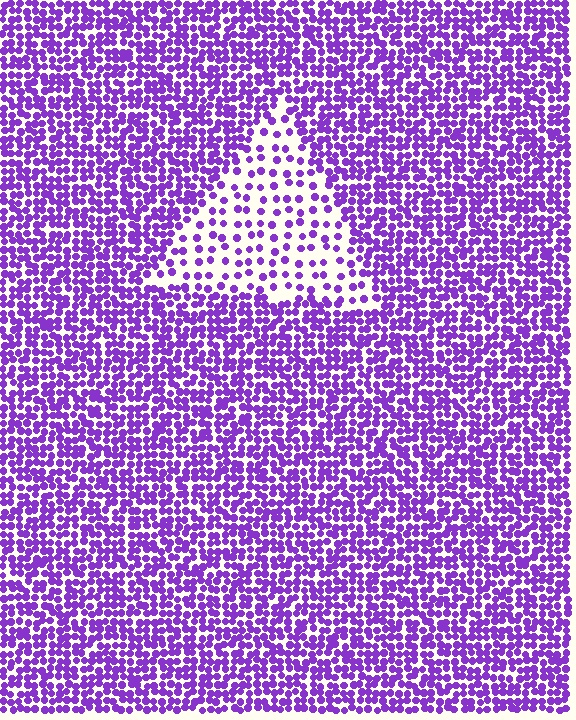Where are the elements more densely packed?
The elements are more densely packed outside the triangle boundary.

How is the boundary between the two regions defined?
The boundary is defined by a change in element density (approximately 2.6x ratio). All elements are the same color, size, and shape.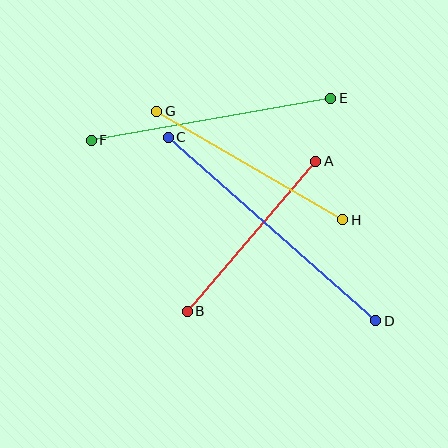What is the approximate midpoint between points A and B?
The midpoint is at approximately (252, 236) pixels.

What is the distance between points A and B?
The distance is approximately 198 pixels.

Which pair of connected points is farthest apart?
Points C and D are farthest apart.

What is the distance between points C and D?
The distance is approximately 277 pixels.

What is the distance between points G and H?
The distance is approximately 215 pixels.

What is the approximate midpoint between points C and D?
The midpoint is at approximately (272, 229) pixels.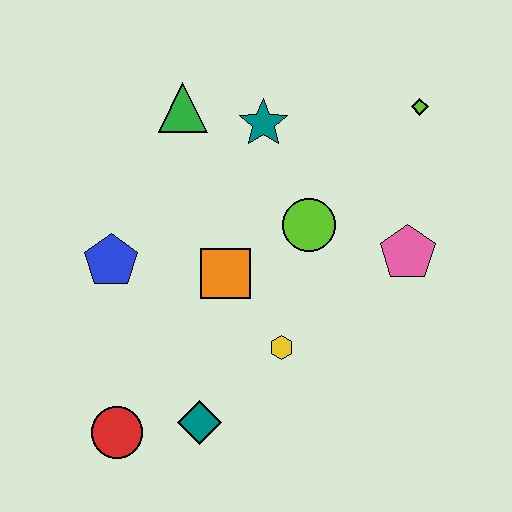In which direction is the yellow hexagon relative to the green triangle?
The yellow hexagon is below the green triangle.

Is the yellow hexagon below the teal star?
Yes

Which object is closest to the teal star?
The green triangle is closest to the teal star.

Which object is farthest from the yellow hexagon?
The lime diamond is farthest from the yellow hexagon.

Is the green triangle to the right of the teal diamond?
No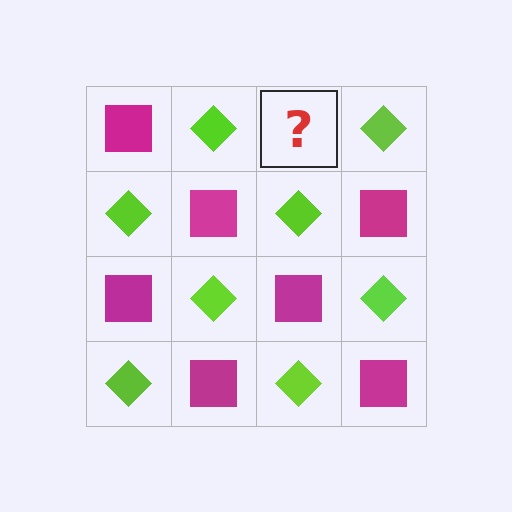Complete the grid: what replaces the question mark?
The question mark should be replaced with a magenta square.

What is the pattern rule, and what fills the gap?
The rule is that it alternates magenta square and lime diamond in a checkerboard pattern. The gap should be filled with a magenta square.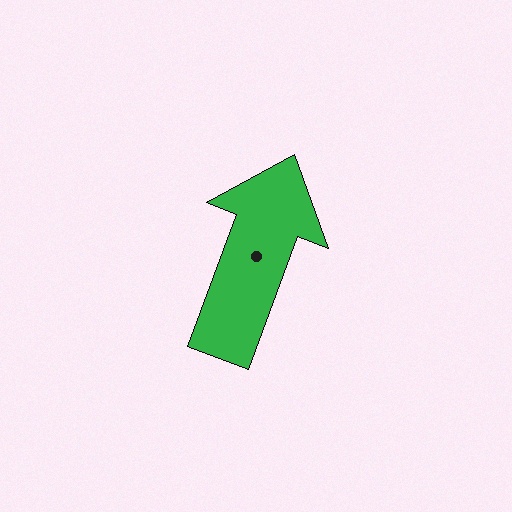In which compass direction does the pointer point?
North.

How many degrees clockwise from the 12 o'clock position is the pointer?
Approximately 21 degrees.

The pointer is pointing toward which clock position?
Roughly 1 o'clock.